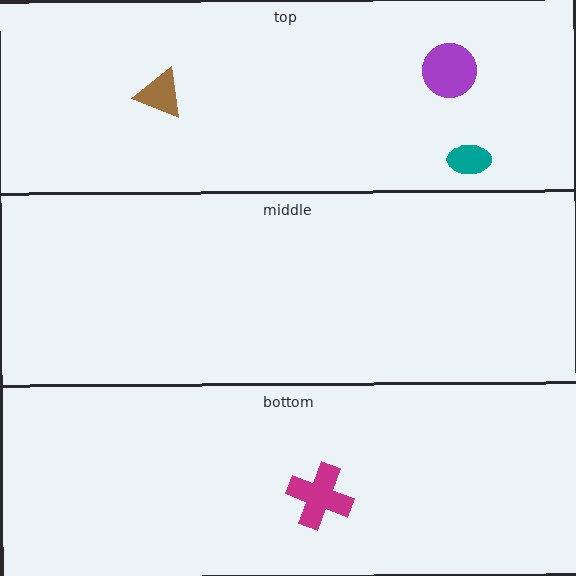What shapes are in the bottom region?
The magenta cross.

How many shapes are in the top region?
3.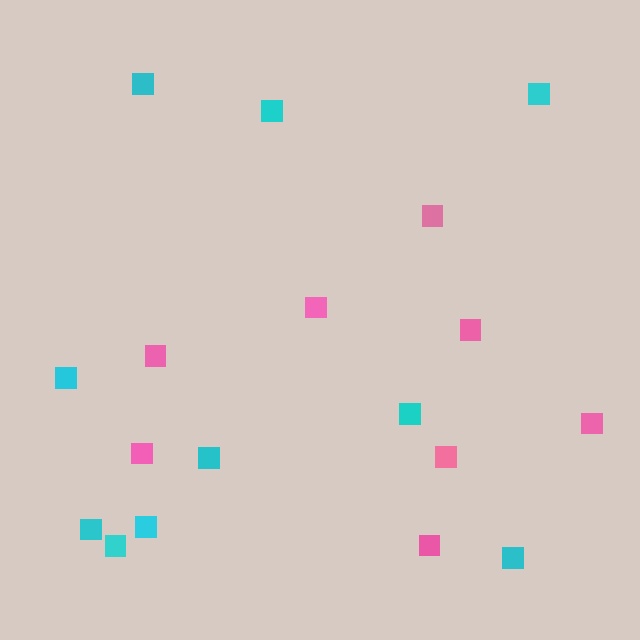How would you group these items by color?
There are 2 groups: one group of cyan squares (10) and one group of pink squares (8).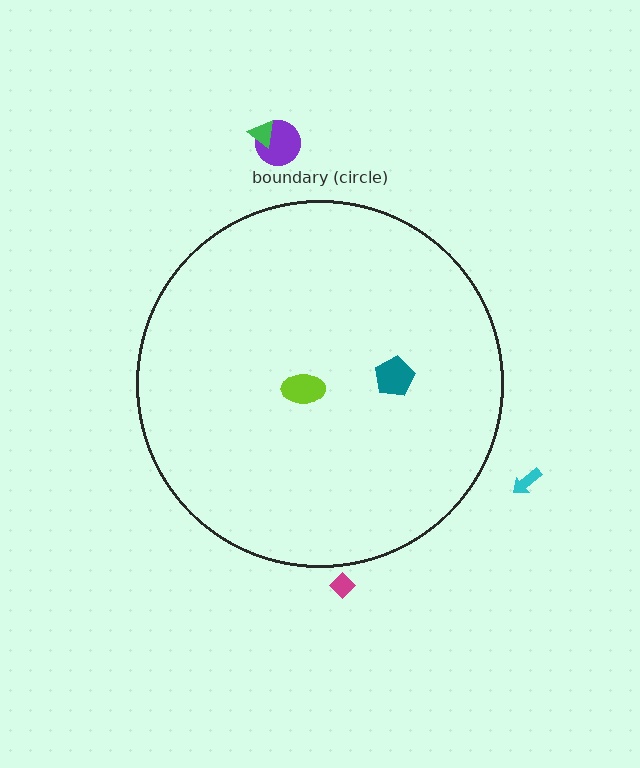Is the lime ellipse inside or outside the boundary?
Inside.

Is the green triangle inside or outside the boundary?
Outside.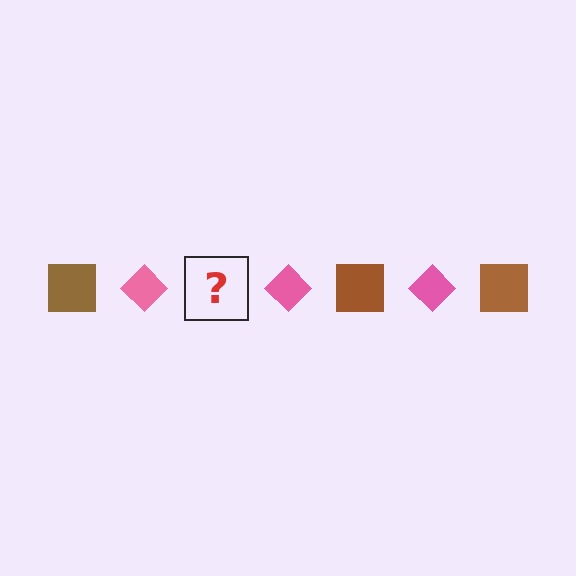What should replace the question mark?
The question mark should be replaced with a brown square.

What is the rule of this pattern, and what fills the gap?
The rule is that the pattern alternates between brown square and pink diamond. The gap should be filled with a brown square.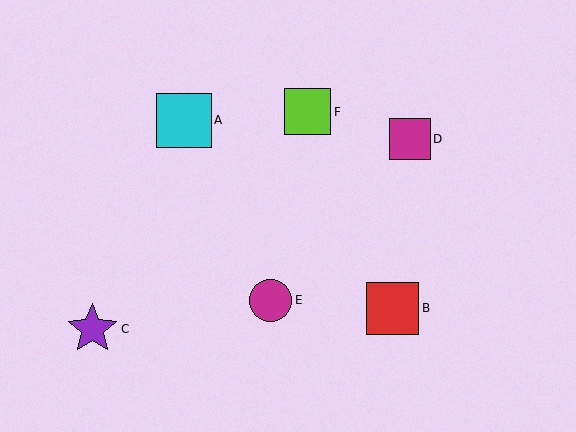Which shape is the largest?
The cyan square (labeled A) is the largest.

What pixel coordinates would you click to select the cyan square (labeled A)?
Click at (184, 120) to select the cyan square A.